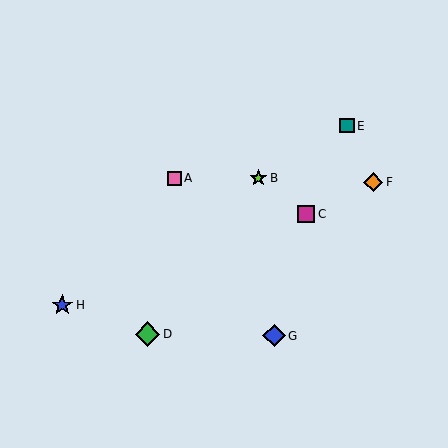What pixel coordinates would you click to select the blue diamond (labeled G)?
Click at (274, 336) to select the blue diamond G.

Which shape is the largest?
The green diamond (labeled D) is the largest.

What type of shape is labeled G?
Shape G is a blue diamond.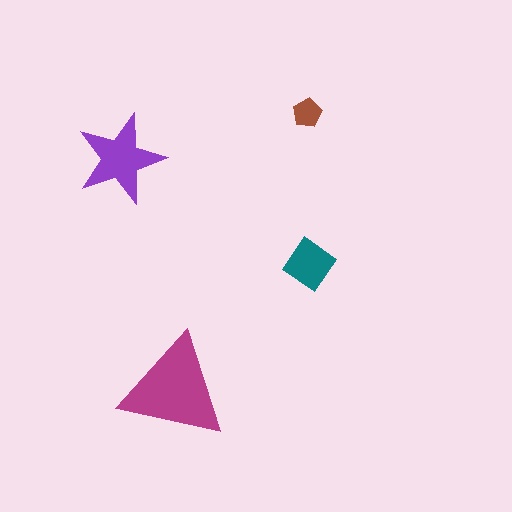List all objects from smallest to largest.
The brown pentagon, the teal diamond, the purple star, the magenta triangle.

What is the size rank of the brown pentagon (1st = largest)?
4th.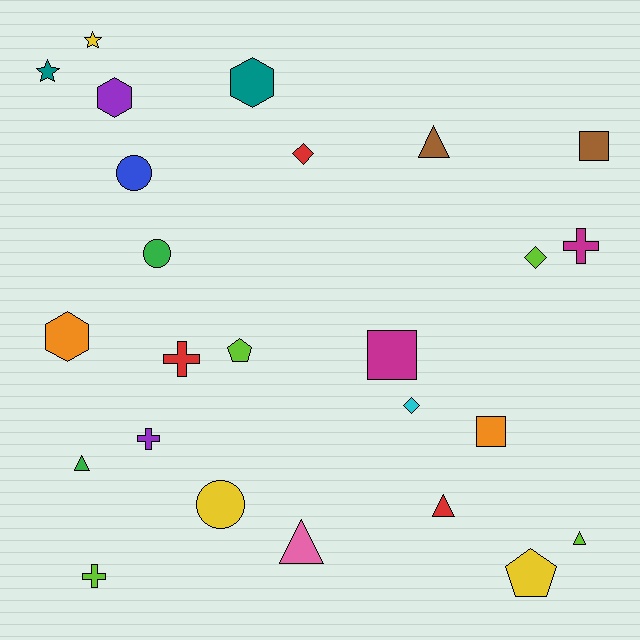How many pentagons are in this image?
There are 2 pentagons.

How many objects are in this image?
There are 25 objects.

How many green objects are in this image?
There are 2 green objects.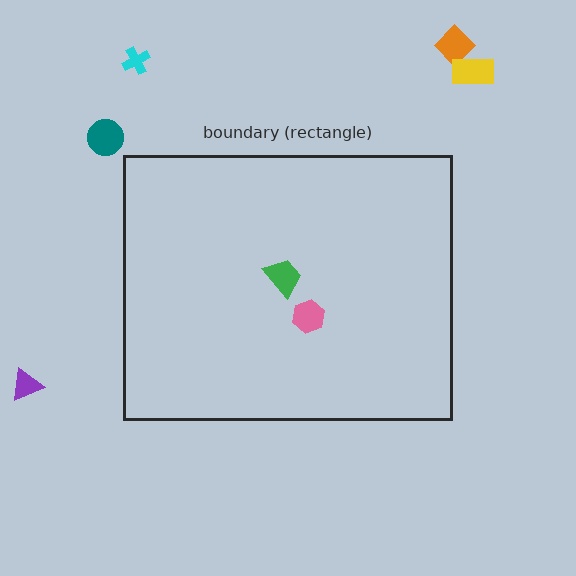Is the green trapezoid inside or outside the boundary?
Inside.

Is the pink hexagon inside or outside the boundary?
Inside.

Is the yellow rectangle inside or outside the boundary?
Outside.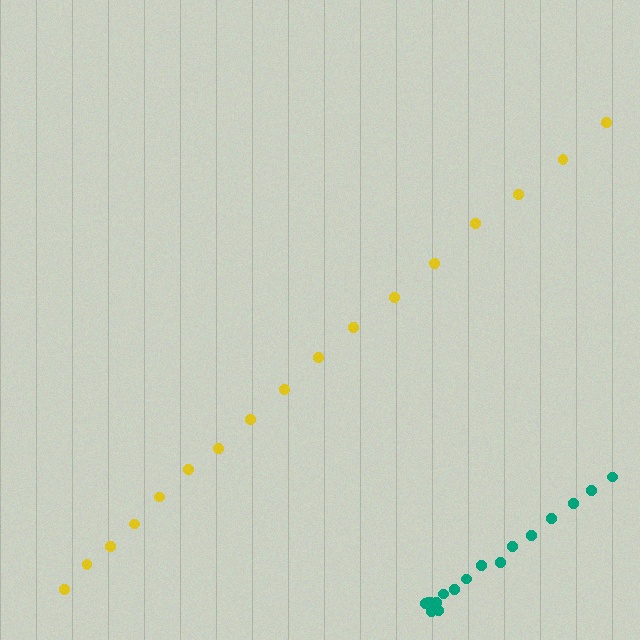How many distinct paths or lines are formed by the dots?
There are 2 distinct paths.